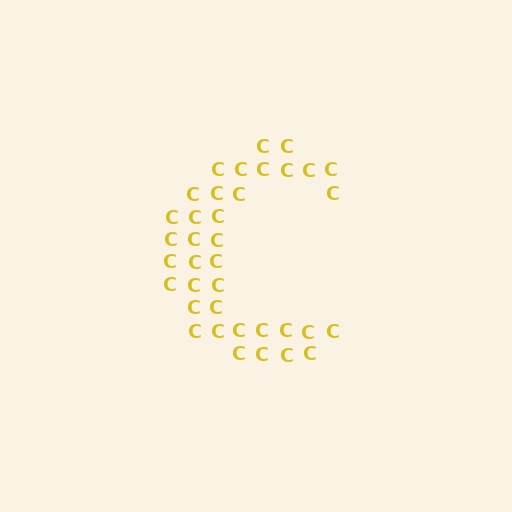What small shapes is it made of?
It is made of small letter C's.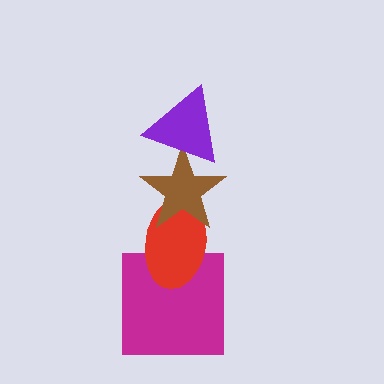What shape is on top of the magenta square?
The red ellipse is on top of the magenta square.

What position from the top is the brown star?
The brown star is 2nd from the top.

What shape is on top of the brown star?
The purple triangle is on top of the brown star.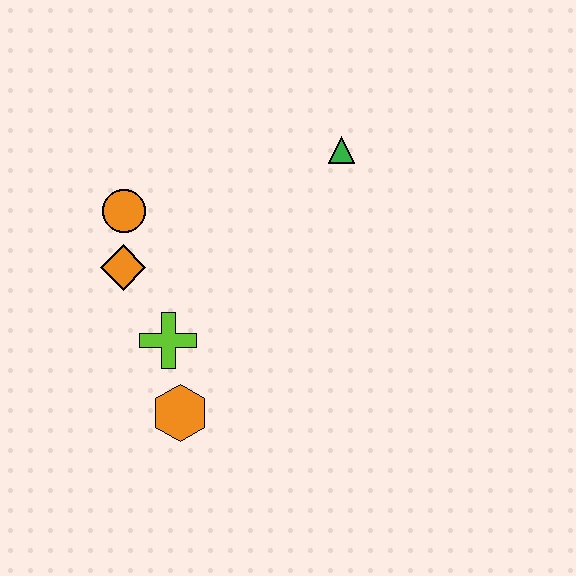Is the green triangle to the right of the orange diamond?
Yes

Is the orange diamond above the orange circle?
No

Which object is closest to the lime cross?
The orange hexagon is closest to the lime cross.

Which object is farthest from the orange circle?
The green triangle is farthest from the orange circle.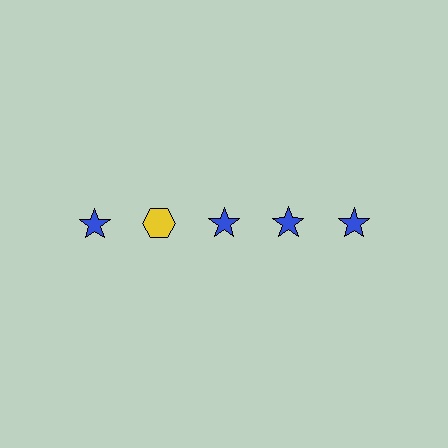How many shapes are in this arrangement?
There are 5 shapes arranged in a grid pattern.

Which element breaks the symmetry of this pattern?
The yellow hexagon in the top row, second from left column breaks the symmetry. All other shapes are blue stars.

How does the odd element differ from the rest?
It differs in both color (yellow instead of blue) and shape (hexagon instead of star).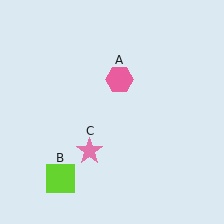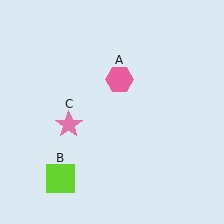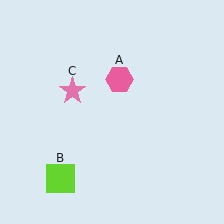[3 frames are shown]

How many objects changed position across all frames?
1 object changed position: pink star (object C).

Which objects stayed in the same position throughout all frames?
Pink hexagon (object A) and lime square (object B) remained stationary.